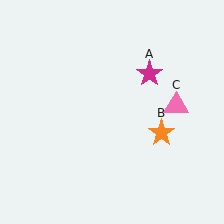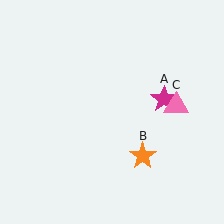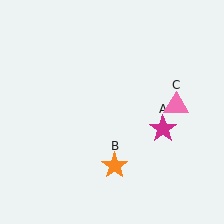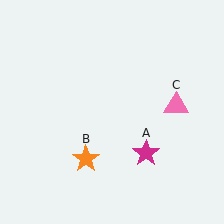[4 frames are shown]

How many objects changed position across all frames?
2 objects changed position: magenta star (object A), orange star (object B).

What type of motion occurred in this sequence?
The magenta star (object A), orange star (object B) rotated clockwise around the center of the scene.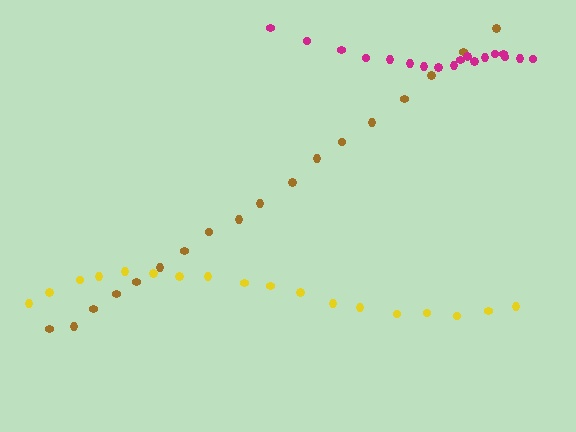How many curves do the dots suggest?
There are 3 distinct paths.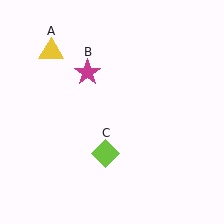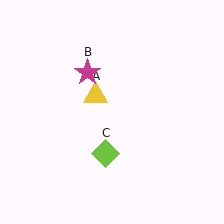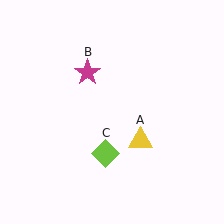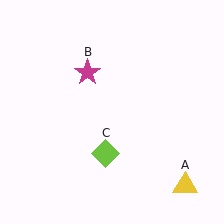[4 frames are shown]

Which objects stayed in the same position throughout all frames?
Magenta star (object B) and lime diamond (object C) remained stationary.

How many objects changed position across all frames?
1 object changed position: yellow triangle (object A).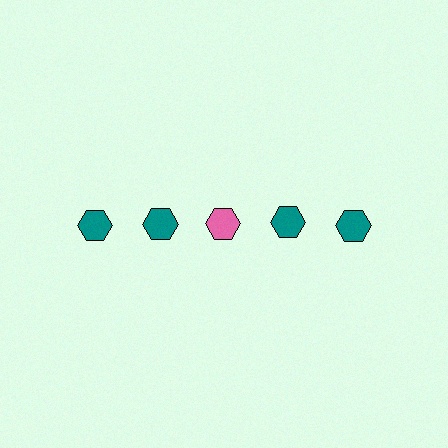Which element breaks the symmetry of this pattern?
The pink hexagon in the top row, center column breaks the symmetry. All other shapes are teal hexagons.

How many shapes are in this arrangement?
There are 5 shapes arranged in a grid pattern.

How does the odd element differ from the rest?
It has a different color: pink instead of teal.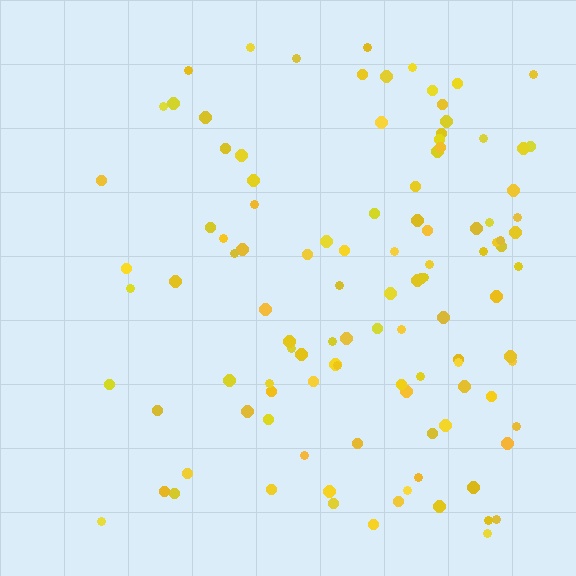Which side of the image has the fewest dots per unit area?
The left.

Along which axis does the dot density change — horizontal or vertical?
Horizontal.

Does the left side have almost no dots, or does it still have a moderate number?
Still a moderate number, just noticeably fewer than the right.